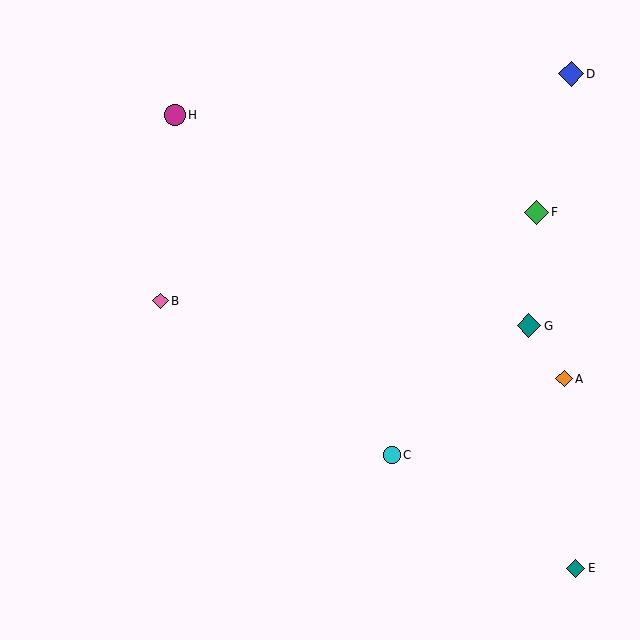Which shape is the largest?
The blue diamond (labeled D) is the largest.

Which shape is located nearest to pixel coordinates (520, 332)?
The teal diamond (labeled G) at (529, 326) is nearest to that location.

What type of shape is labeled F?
Shape F is a green diamond.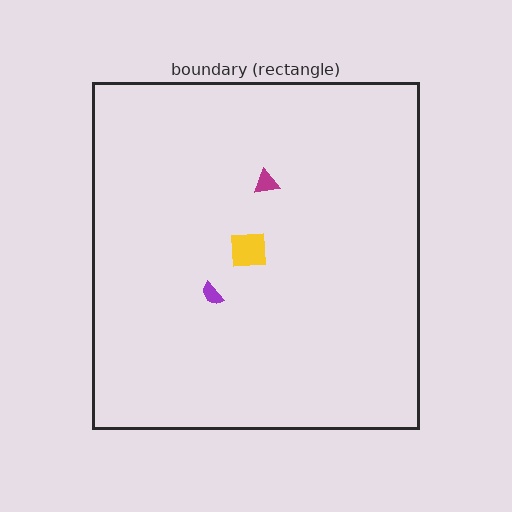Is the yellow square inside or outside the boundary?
Inside.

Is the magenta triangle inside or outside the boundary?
Inside.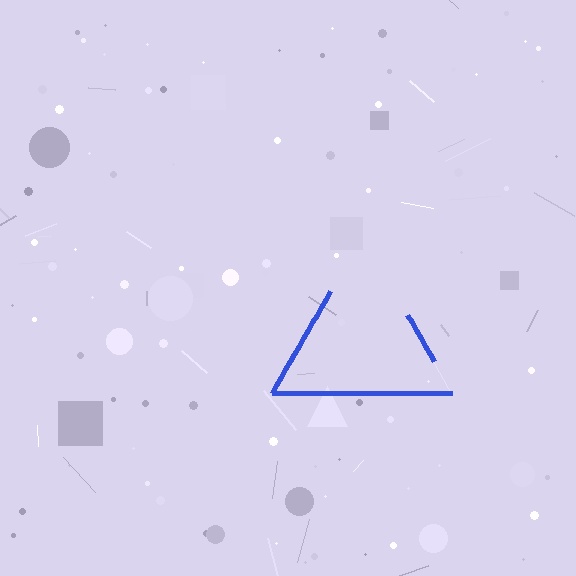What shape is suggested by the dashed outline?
The dashed outline suggests a triangle.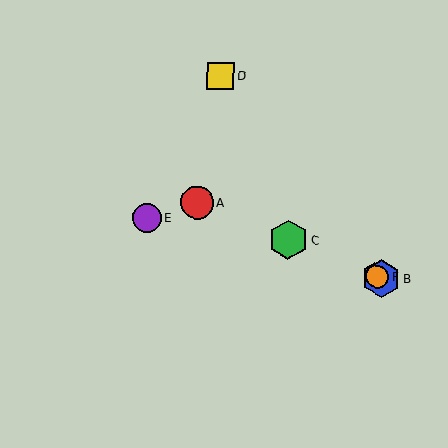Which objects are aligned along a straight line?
Objects A, B, C, F are aligned along a straight line.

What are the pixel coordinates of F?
Object F is at (377, 277).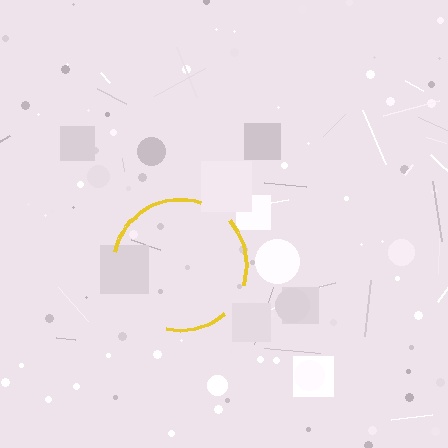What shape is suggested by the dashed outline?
The dashed outline suggests a circle.